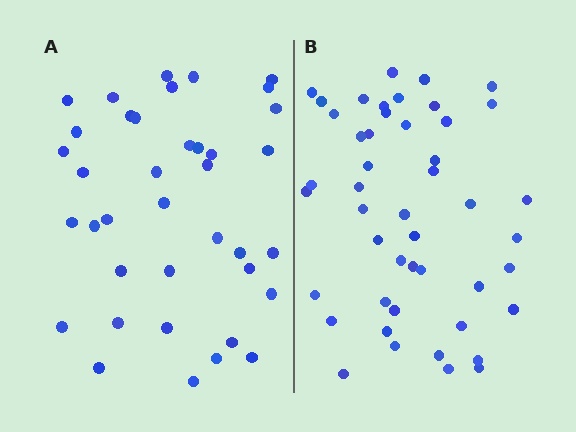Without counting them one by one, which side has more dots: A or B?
Region B (the right region) has more dots.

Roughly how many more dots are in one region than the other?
Region B has roughly 8 or so more dots than region A.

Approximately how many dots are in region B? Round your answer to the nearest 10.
About 50 dots. (The exact count is 47, which rounds to 50.)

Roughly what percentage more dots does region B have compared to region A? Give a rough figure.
About 25% more.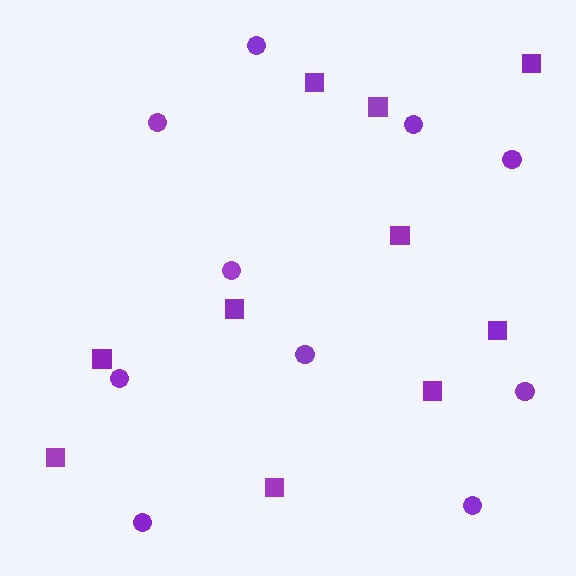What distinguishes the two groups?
There are 2 groups: one group of circles (10) and one group of squares (10).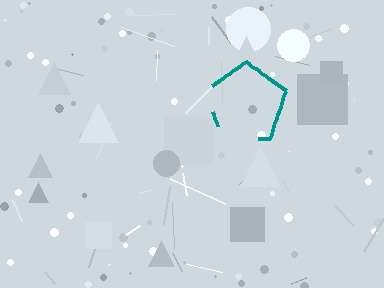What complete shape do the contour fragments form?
The contour fragments form a pentagon.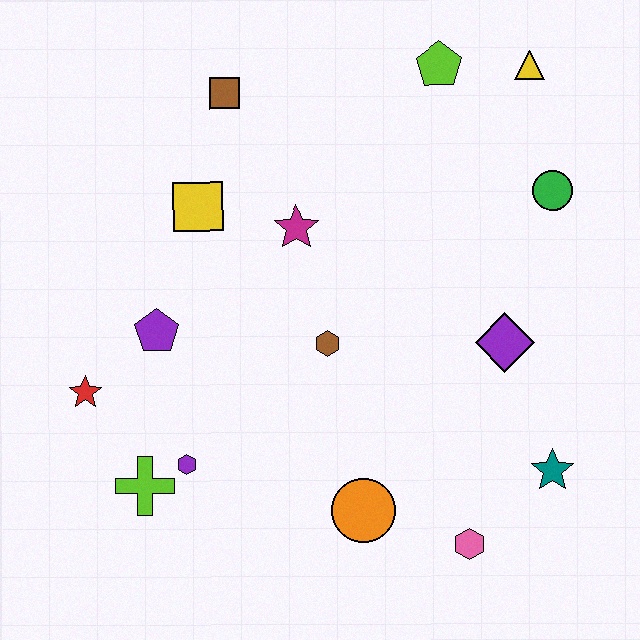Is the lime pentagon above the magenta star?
Yes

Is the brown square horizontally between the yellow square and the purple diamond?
Yes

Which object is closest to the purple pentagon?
The red star is closest to the purple pentagon.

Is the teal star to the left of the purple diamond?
No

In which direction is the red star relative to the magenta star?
The red star is to the left of the magenta star.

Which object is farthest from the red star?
The yellow triangle is farthest from the red star.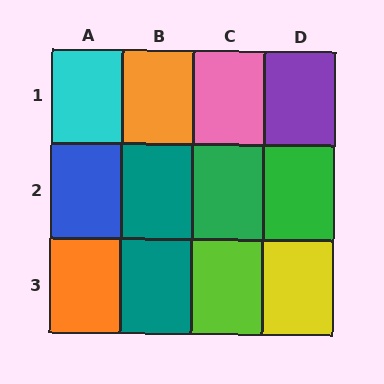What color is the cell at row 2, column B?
Teal.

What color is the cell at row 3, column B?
Teal.